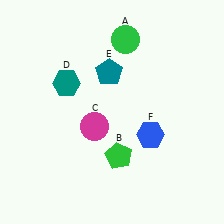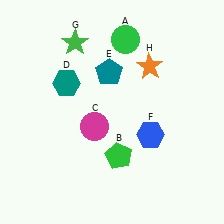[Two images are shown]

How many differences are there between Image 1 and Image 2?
There are 2 differences between the two images.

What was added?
A green star (G), an orange star (H) were added in Image 2.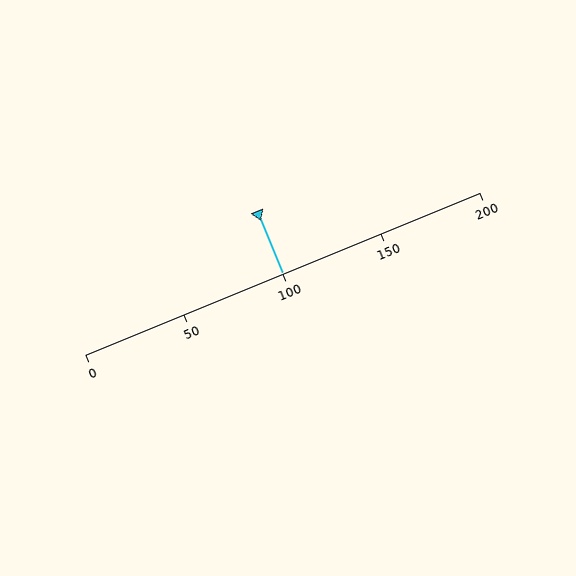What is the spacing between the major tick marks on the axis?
The major ticks are spaced 50 apart.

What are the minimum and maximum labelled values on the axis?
The axis runs from 0 to 200.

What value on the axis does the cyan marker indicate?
The marker indicates approximately 100.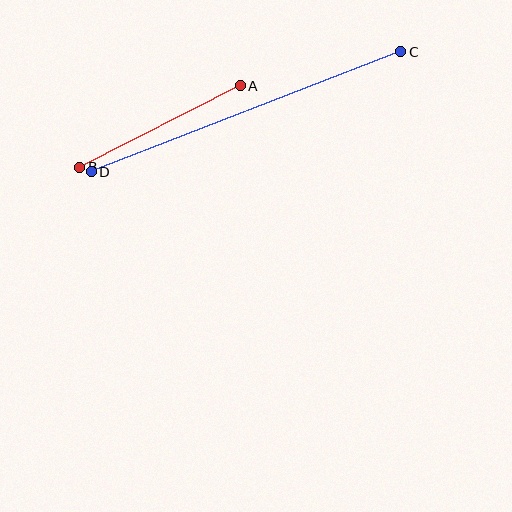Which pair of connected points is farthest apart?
Points C and D are farthest apart.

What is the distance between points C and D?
The distance is approximately 332 pixels.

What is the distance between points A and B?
The distance is approximately 180 pixels.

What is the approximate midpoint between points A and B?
The midpoint is at approximately (160, 127) pixels.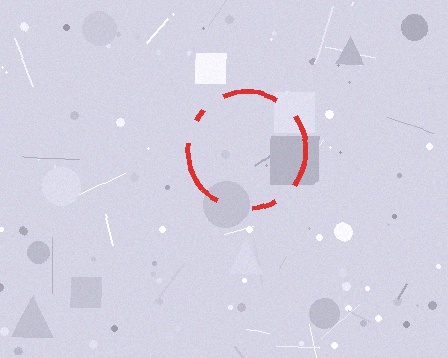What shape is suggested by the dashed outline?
The dashed outline suggests a circle.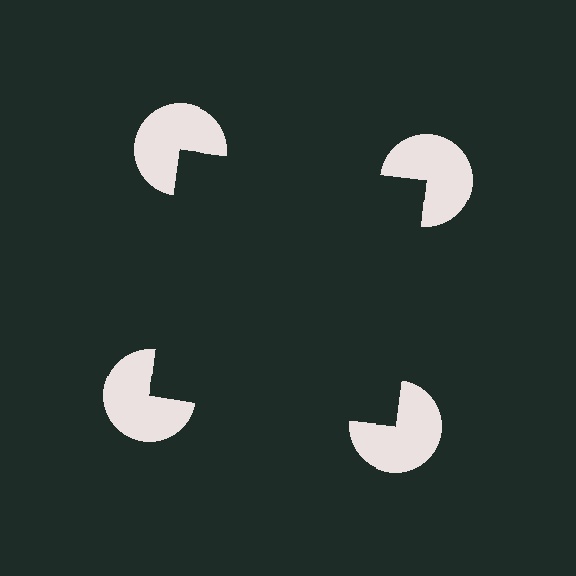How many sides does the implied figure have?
4 sides.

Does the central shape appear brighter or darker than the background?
It typically appears slightly darker than the background, even though no actual brightness change is drawn.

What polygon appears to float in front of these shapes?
An illusory square — its edges are inferred from the aligned wedge cuts in the pac-man discs, not physically drawn.